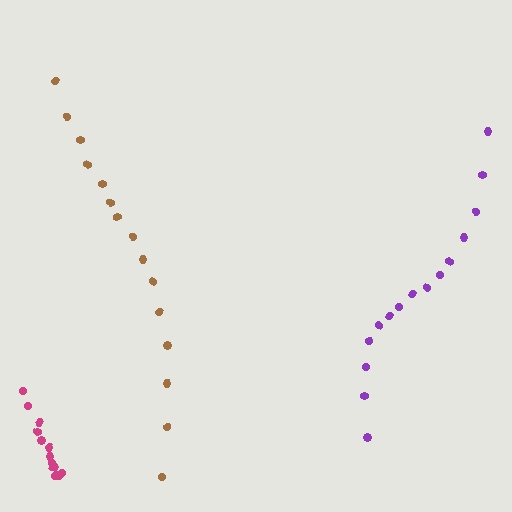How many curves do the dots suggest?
There are 3 distinct paths.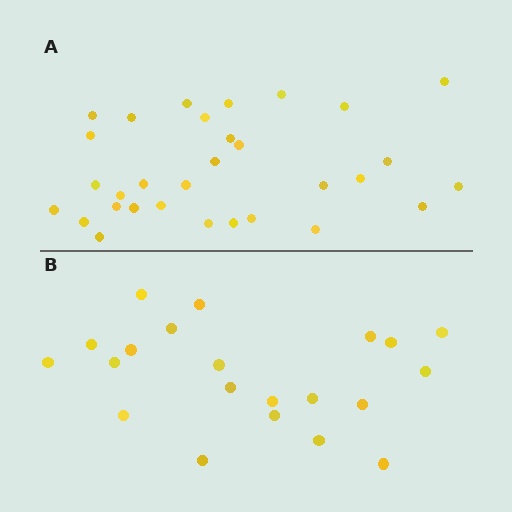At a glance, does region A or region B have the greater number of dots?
Region A (the top region) has more dots.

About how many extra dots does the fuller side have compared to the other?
Region A has roughly 10 or so more dots than region B.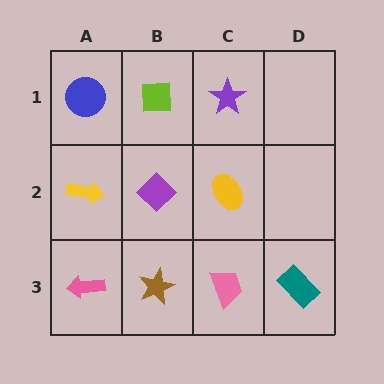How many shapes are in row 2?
3 shapes.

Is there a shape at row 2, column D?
No, that cell is empty.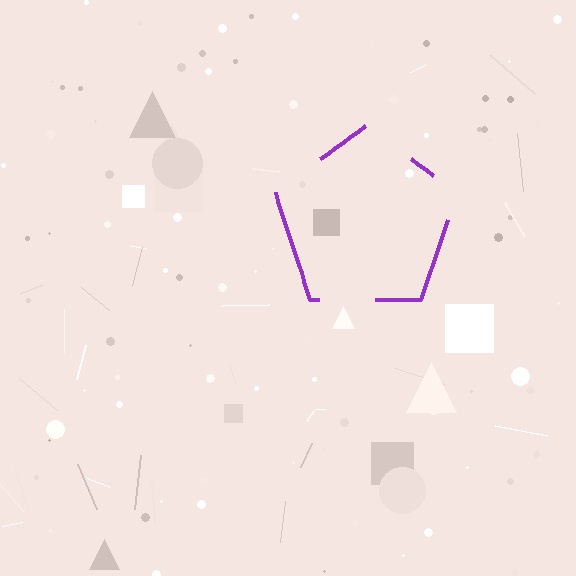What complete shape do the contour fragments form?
The contour fragments form a pentagon.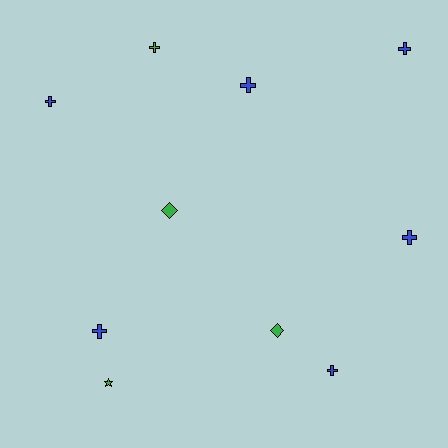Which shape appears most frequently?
Cross, with 7 objects.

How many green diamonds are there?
There are 2 green diamonds.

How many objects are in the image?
There are 10 objects.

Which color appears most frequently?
Blue, with 6 objects.